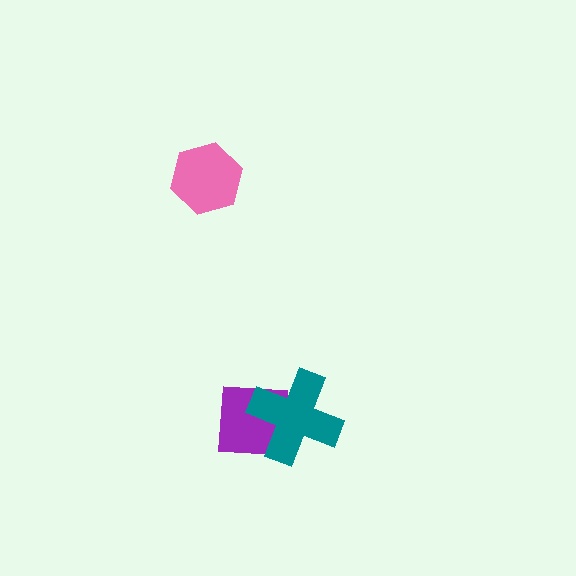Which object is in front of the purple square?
The teal cross is in front of the purple square.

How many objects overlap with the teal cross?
1 object overlaps with the teal cross.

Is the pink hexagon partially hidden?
No, no other shape covers it.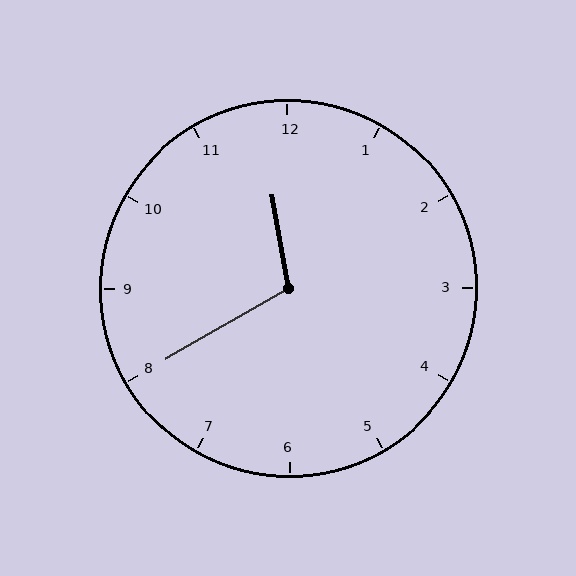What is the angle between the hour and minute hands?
Approximately 110 degrees.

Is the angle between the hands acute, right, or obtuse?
It is obtuse.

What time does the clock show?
11:40.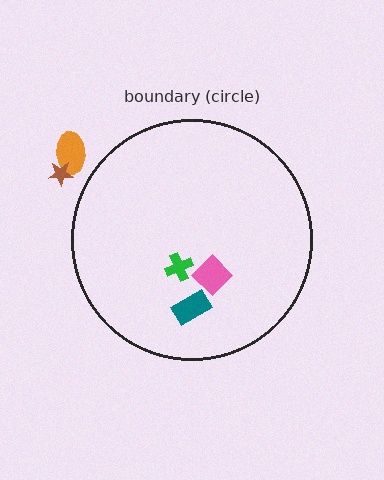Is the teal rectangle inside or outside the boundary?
Inside.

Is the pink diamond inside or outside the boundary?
Inside.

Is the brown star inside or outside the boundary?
Outside.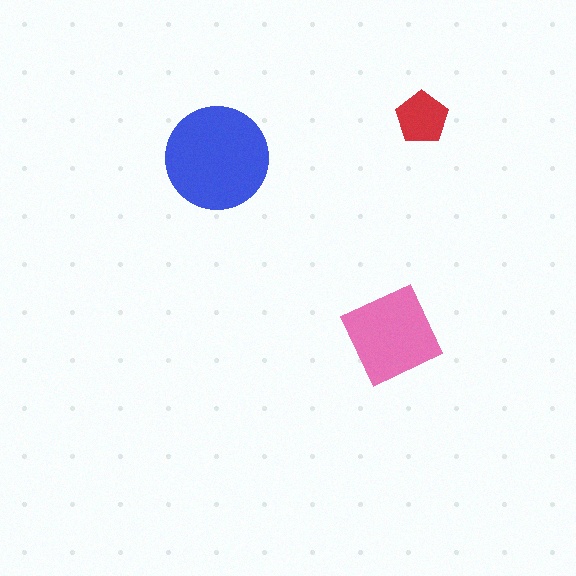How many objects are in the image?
There are 3 objects in the image.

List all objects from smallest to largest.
The red pentagon, the pink square, the blue circle.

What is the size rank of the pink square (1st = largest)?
2nd.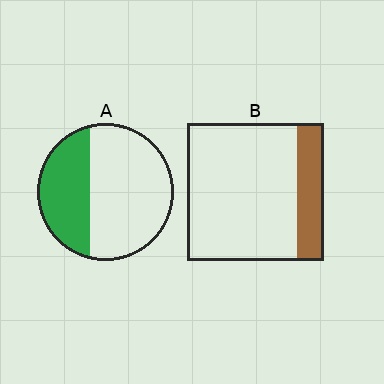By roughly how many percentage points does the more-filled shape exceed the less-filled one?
By roughly 15 percentage points (A over B).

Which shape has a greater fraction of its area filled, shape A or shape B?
Shape A.